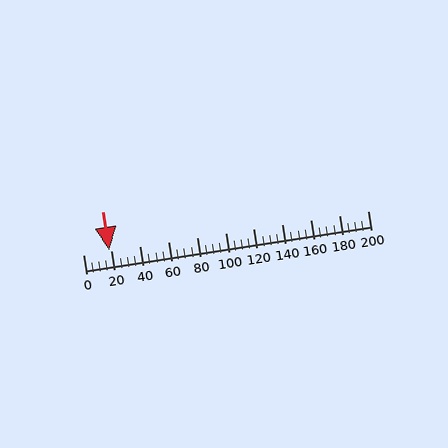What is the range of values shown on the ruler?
The ruler shows values from 0 to 200.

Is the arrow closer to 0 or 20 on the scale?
The arrow is closer to 20.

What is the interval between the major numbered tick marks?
The major tick marks are spaced 20 units apart.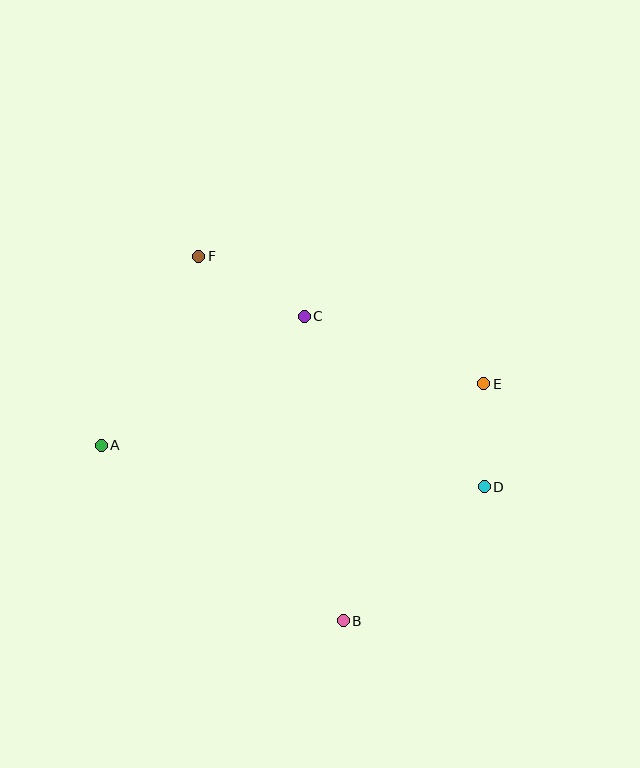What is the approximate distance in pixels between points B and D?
The distance between B and D is approximately 194 pixels.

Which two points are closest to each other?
Points D and E are closest to each other.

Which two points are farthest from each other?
Points B and F are farthest from each other.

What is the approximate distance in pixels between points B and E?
The distance between B and E is approximately 275 pixels.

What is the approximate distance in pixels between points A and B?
The distance between A and B is approximately 299 pixels.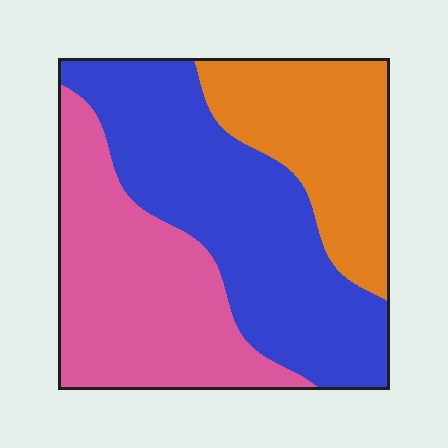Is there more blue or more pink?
Blue.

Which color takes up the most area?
Blue, at roughly 40%.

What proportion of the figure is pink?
Pink takes up about one third (1/3) of the figure.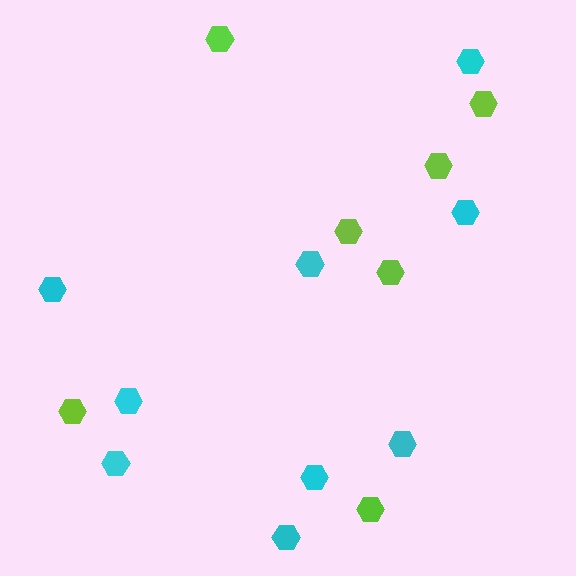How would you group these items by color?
There are 2 groups: one group of lime hexagons (7) and one group of cyan hexagons (9).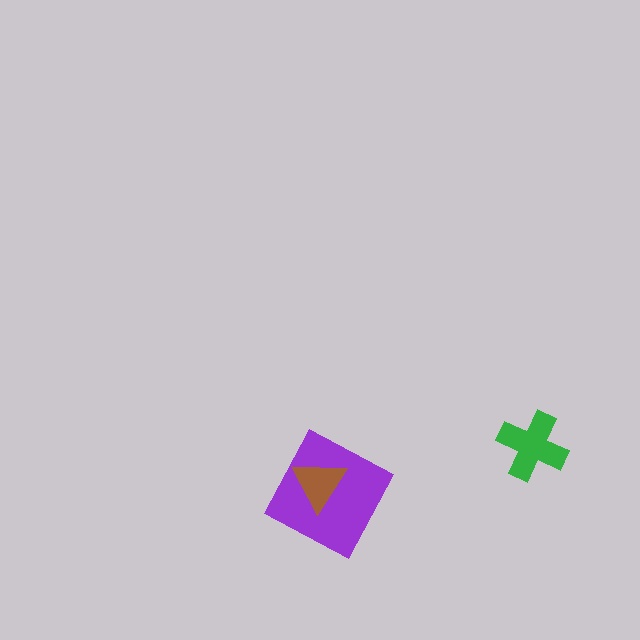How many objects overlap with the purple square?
1 object overlaps with the purple square.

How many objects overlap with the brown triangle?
1 object overlaps with the brown triangle.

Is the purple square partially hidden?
Yes, it is partially covered by another shape.